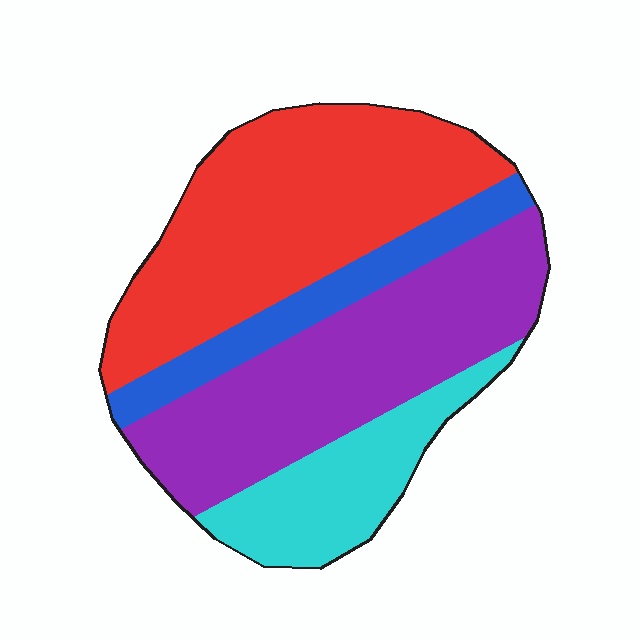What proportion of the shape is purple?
Purple covers around 35% of the shape.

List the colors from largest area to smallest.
From largest to smallest: red, purple, cyan, blue.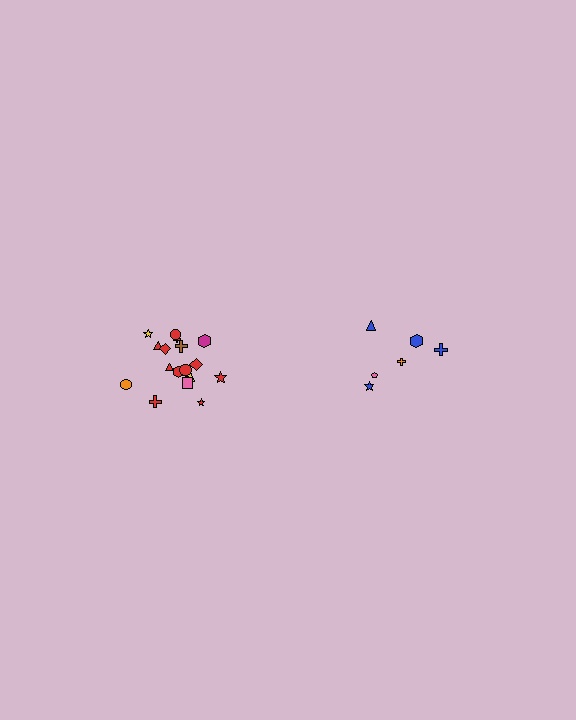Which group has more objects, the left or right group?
The left group.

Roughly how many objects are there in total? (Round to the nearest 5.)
Roughly 25 objects in total.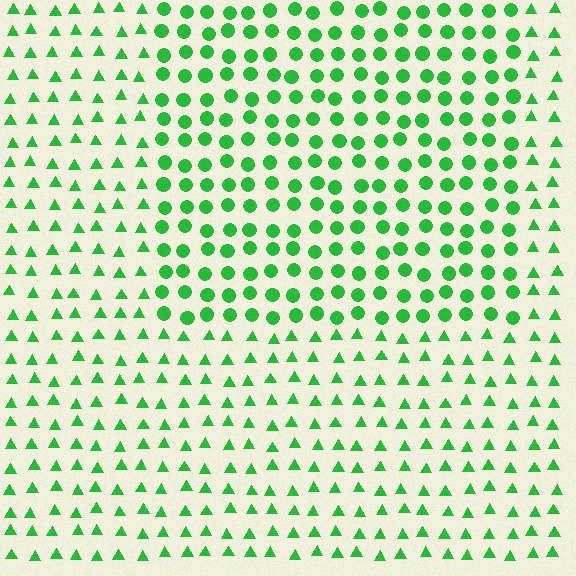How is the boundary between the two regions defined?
The boundary is defined by a change in element shape: circles inside vs. triangles outside. All elements share the same color and spacing.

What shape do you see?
I see a rectangle.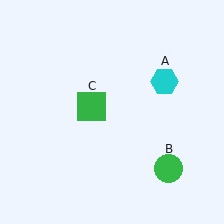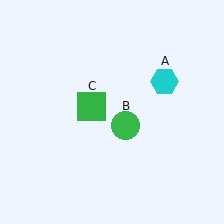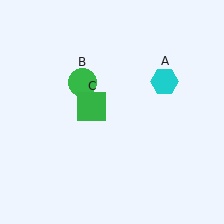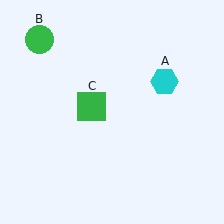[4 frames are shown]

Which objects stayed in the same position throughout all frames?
Cyan hexagon (object A) and green square (object C) remained stationary.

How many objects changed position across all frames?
1 object changed position: green circle (object B).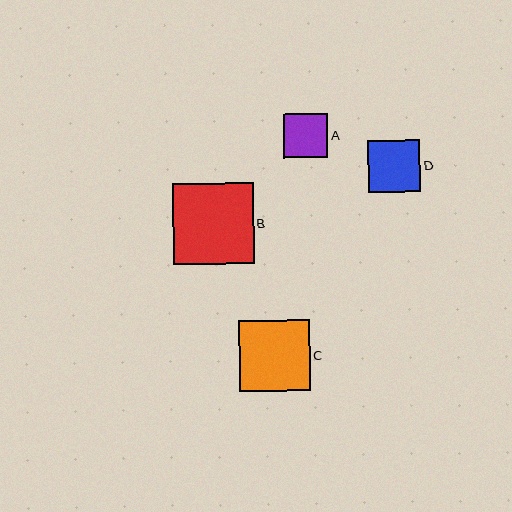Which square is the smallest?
Square A is the smallest with a size of approximately 44 pixels.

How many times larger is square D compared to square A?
Square D is approximately 1.2 times the size of square A.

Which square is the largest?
Square B is the largest with a size of approximately 81 pixels.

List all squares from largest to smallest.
From largest to smallest: B, C, D, A.